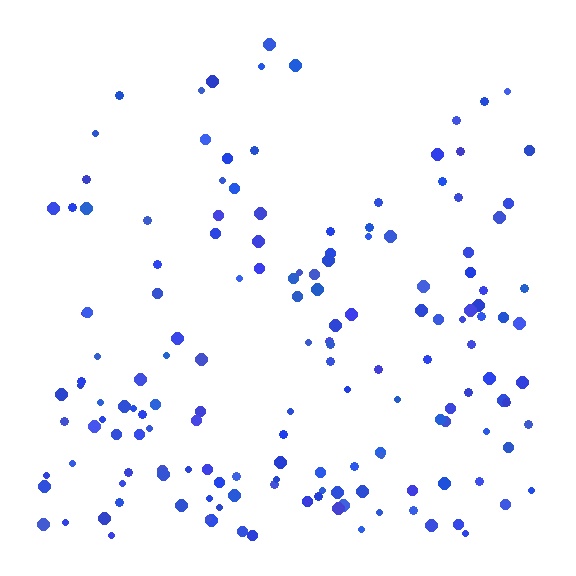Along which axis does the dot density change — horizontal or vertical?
Vertical.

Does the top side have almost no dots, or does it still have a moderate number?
Still a moderate number, just noticeably fewer than the bottom.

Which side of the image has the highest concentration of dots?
The bottom.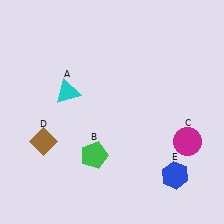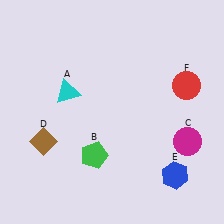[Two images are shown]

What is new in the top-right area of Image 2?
A red circle (F) was added in the top-right area of Image 2.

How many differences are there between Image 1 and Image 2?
There is 1 difference between the two images.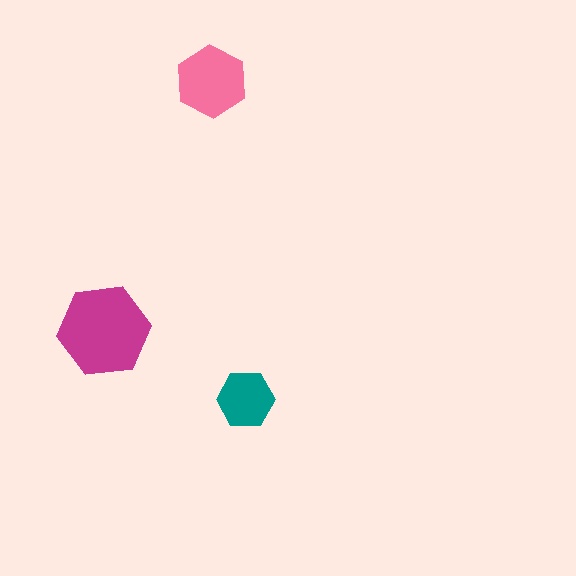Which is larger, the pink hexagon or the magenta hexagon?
The magenta one.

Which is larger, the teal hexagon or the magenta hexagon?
The magenta one.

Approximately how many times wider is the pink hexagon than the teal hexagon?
About 1.5 times wider.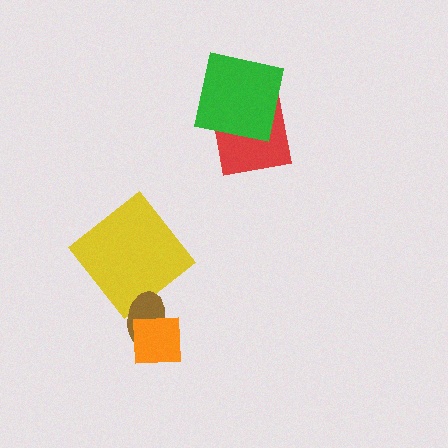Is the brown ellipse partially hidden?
Yes, it is partially covered by another shape.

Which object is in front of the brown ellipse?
The orange square is in front of the brown ellipse.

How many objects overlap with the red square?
1 object overlaps with the red square.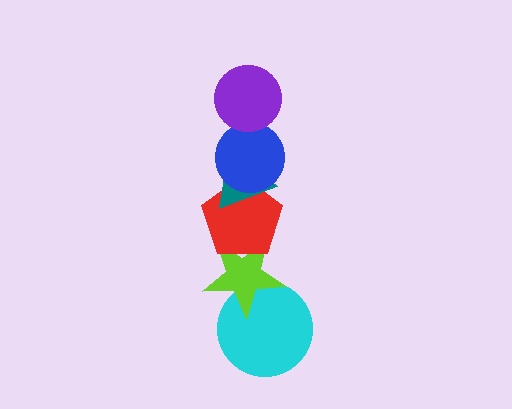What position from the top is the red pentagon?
The red pentagon is 4th from the top.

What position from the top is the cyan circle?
The cyan circle is 6th from the top.